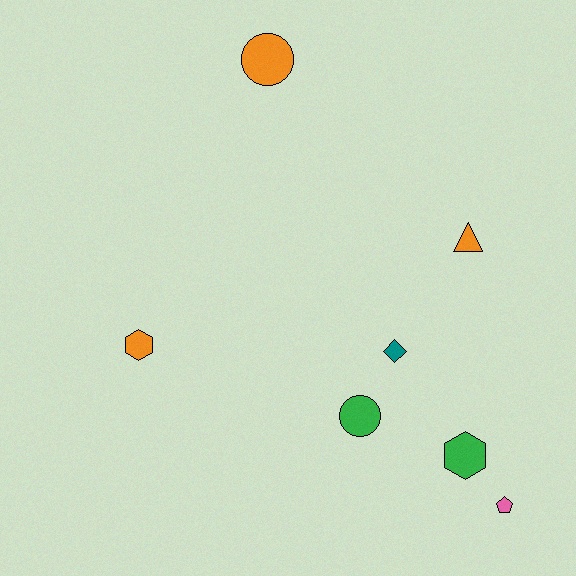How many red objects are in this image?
There are no red objects.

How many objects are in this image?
There are 7 objects.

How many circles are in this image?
There are 2 circles.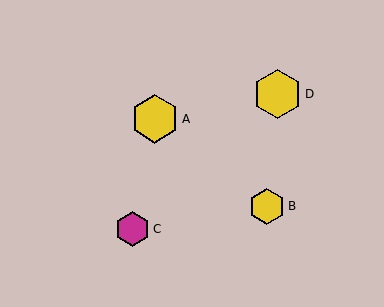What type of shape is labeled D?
Shape D is a yellow hexagon.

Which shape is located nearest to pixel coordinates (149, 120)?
The yellow hexagon (labeled A) at (155, 119) is nearest to that location.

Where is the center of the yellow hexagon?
The center of the yellow hexagon is at (267, 206).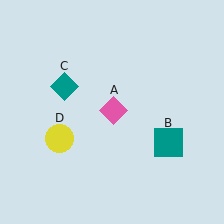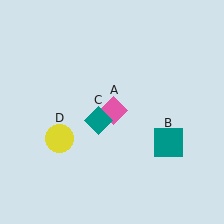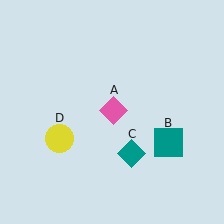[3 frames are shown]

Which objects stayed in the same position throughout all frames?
Pink diamond (object A) and teal square (object B) and yellow circle (object D) remained stationary.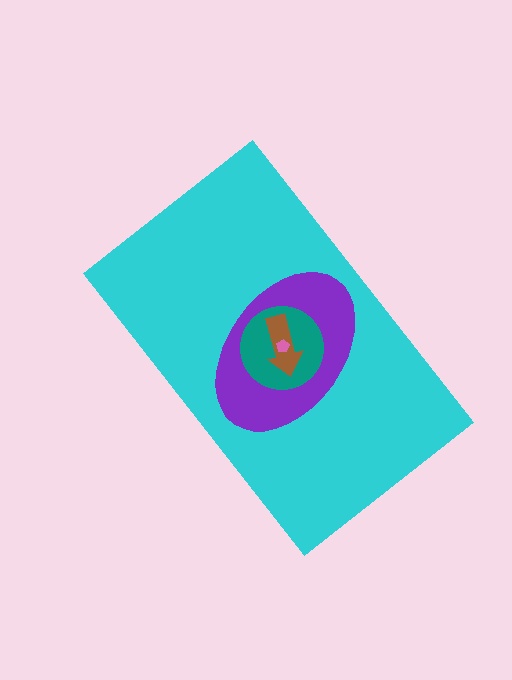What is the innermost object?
The pink pentagon.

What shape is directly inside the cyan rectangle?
The purple ellipse.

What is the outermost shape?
The cyan rectangle.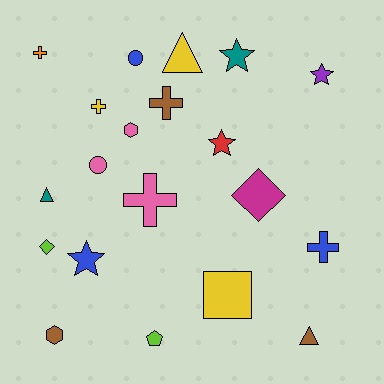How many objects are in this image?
There are 20 objects.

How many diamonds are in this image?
There are 2 diamonds.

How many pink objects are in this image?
There are 3 pink objects.